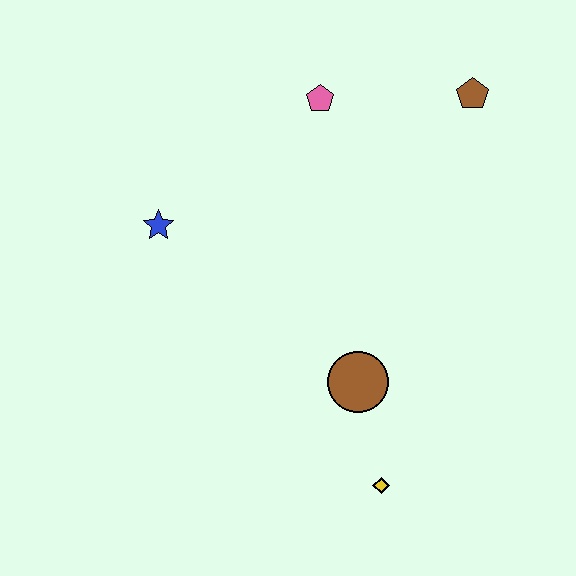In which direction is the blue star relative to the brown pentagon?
The blue star is to the left of the brown pentagon.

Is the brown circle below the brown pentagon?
Yes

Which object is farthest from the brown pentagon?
The yellow diamond is farthest from the brown pentagon.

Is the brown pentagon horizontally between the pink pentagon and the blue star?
No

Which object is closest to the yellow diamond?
The brown circle is closest to the yellow diamond.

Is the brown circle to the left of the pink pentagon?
No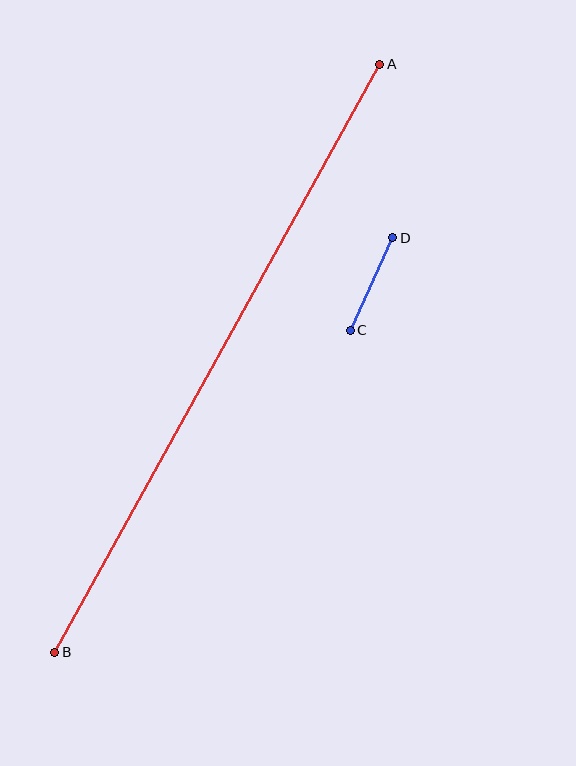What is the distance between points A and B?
The distance is approximately 672 pixels.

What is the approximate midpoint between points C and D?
The midpoint is at approximately (371, 284) pixels.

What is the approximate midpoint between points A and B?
The midpoint is at approximately (217, 358) pixels.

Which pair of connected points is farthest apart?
Points A and B are farthest apart.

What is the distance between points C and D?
The distance is approximately 102 pixels.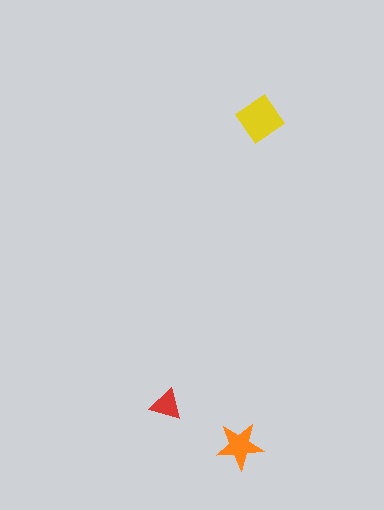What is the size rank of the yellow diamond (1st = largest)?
1st.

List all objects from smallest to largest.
The red triangle, the orange star, the yellow diamond.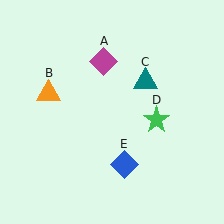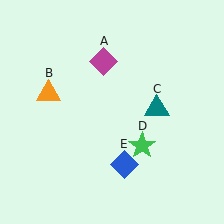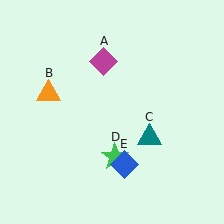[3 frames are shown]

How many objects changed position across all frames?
2 objects changed position: teal triangle (object C), green star (object D).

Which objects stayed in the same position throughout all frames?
Magenta diamond (object A) and orange triangle (object B) and blue diamond (object E) remained stationary.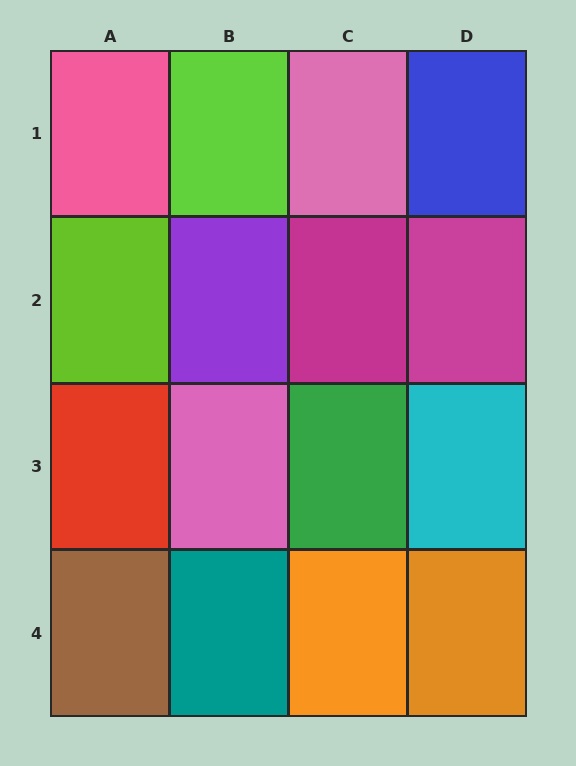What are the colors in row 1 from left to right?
Pink, lime, pink, blue.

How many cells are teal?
1 cell is teal.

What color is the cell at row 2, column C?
Magenta.